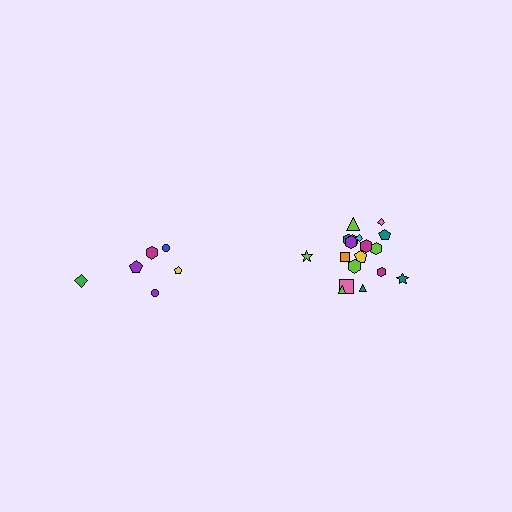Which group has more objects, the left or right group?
The right group.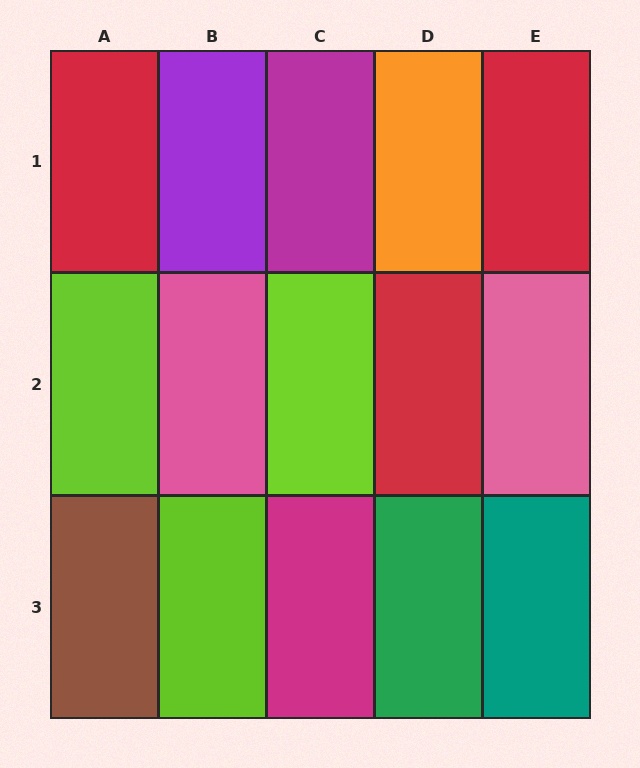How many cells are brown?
1 cell is brown.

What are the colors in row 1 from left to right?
Red, purple, magenta, orange, red.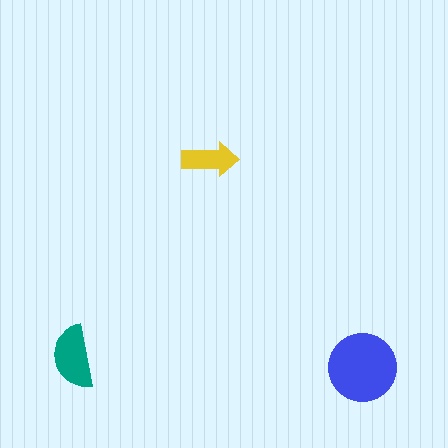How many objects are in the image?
There are 3 objects in the image.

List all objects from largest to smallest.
The blue circle, the teal semicircle, the yellow arrow.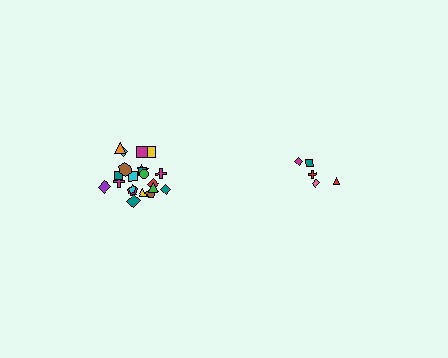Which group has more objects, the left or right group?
The left group.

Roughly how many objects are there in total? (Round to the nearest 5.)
Roughly 25 objects in total.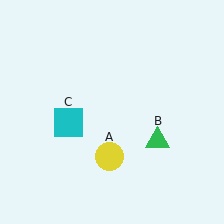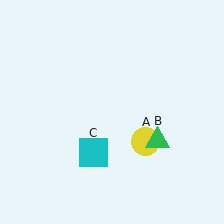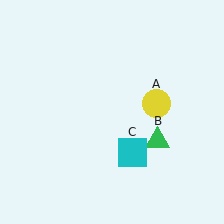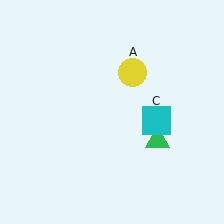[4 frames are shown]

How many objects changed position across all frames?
2 objects changed position: yellow circle (object A), cyan square (object C).